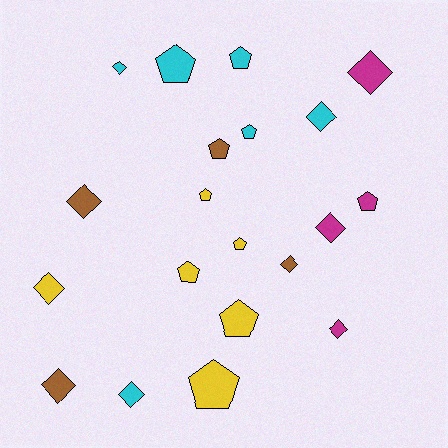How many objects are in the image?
There are 20 objects.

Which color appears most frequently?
Yellow, with 6 objects.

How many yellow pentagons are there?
There are 5 yellow pentagons.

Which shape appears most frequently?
Pentagon, with 10 objects.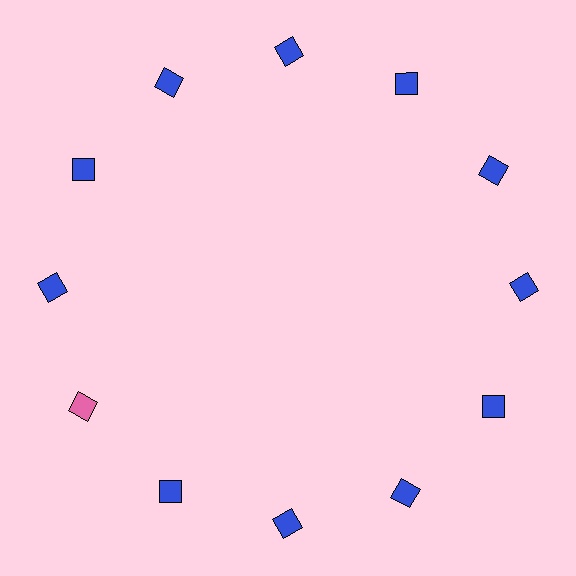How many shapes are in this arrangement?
There are 12 shapes arranged in a ring pattern.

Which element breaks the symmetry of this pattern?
The pink square at roughly the 8 o'clock position breaks the symmetry. All other shapes are blue squares.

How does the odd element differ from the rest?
It has a different color: pink instead of blue.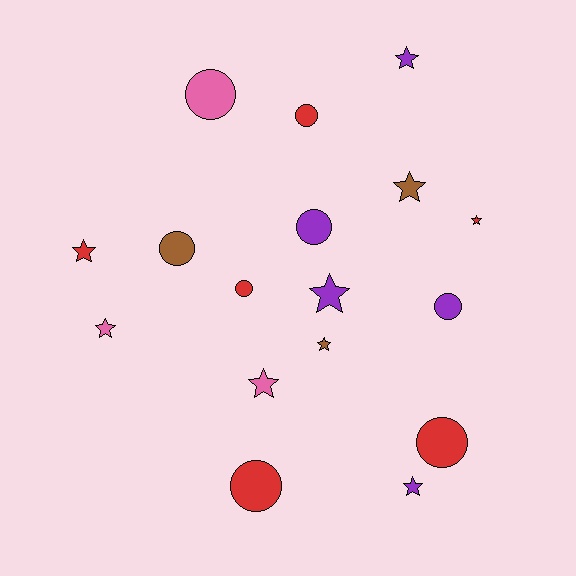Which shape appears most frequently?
Star, with 9 objects.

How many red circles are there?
There are 4 red circles.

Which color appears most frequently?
Red, with 6 objects.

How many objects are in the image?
There are 17 objects.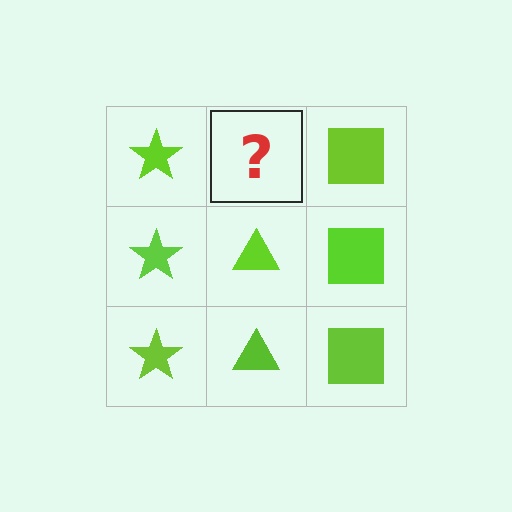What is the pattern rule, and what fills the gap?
The rule is that each column has a consistent shape. The gap should be filled with a lime triangle.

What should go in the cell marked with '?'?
The missing cell should contain a lime triangle.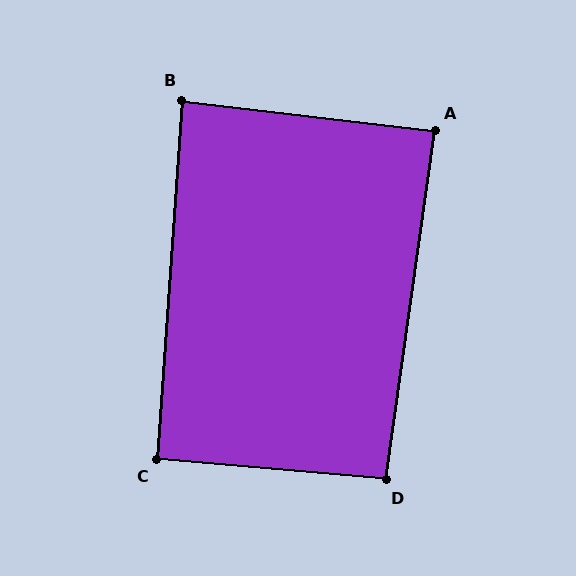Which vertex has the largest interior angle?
D, at approximately 93 degrees.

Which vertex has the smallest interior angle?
B, at approximately 87 degrees.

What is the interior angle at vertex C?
Approximately 91 degrees (approximately right).